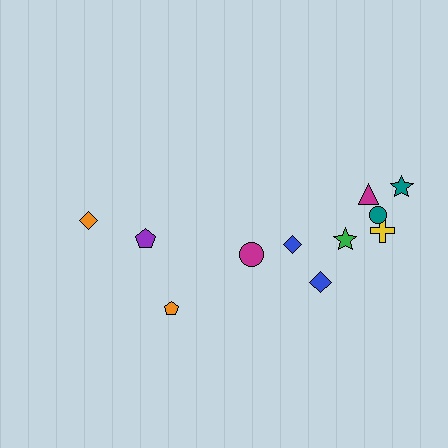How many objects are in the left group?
There are 3 objects.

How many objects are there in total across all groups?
There are 11 objects.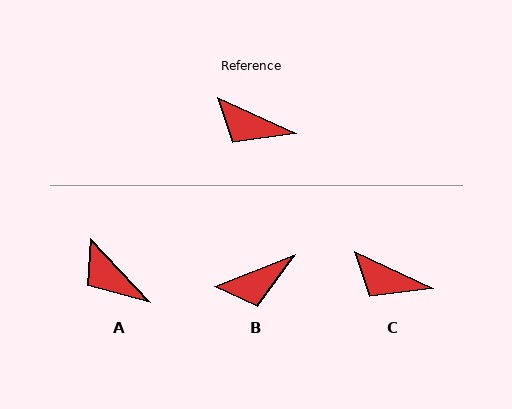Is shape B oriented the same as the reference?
No, it is off by about 46 degrees.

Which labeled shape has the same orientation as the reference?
C.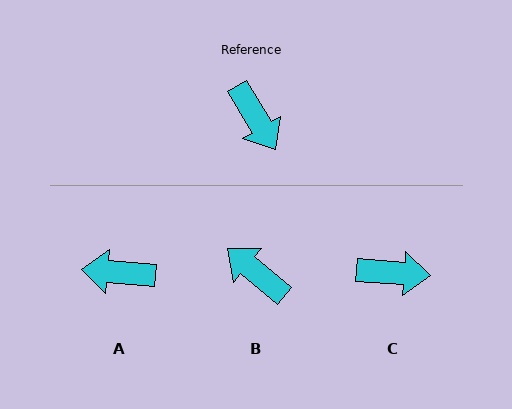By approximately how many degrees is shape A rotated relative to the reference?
Approximately 126 degrees clockwise.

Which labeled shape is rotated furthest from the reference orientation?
B, about 161 degrees away.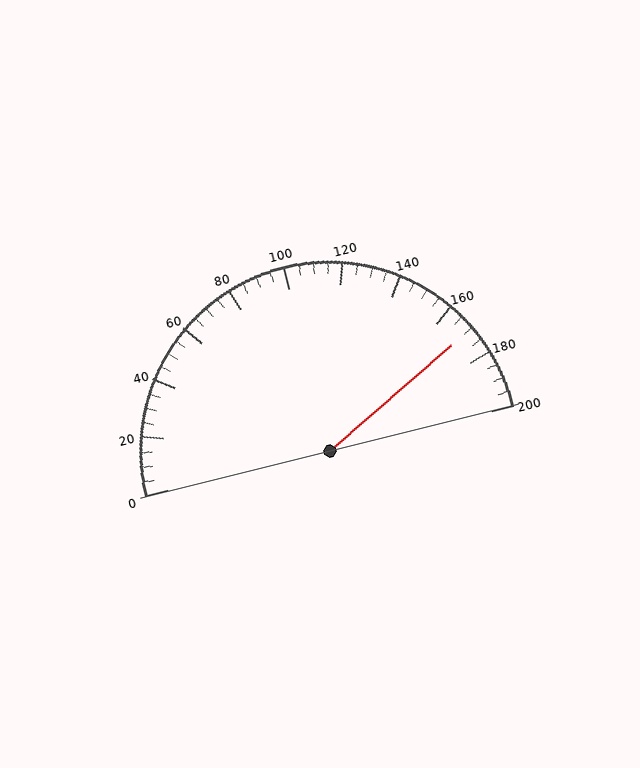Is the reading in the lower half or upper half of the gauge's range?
The reading is in the upper half of the range (0 to 200).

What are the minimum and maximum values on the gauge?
The gauge ranges from 0 to 200.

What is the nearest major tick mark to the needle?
The nearest major tick mark is 160.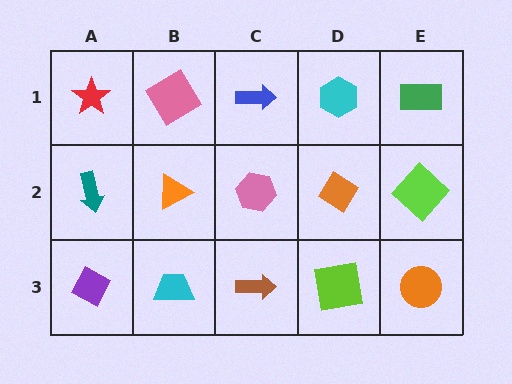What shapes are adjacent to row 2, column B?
A pink diamond (row 1, column B), a cyan trapezoid (row 3, column B), a teal arrow (row 2, column A), a pink hexagon (row 2, column C).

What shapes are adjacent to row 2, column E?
A green rectangle (row 1, column E), an orange circle (row 3, column E), an orange diamond (row 2, column D).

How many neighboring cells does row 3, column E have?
2.